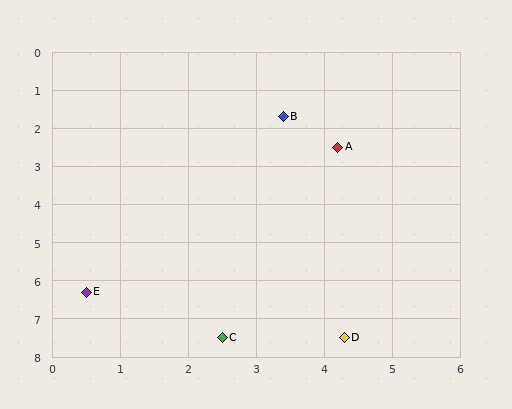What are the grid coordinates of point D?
Point D is at approximately (4.3, 7.5).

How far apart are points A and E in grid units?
Points A and E are about 5.3 grid units apart.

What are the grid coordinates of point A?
Point A is at approximately (4.2, 2.5).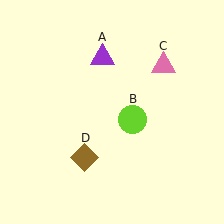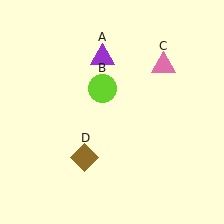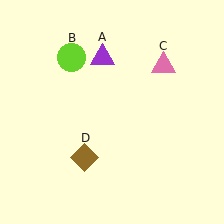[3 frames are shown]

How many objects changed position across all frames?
1 object changed position: lime circle (object B).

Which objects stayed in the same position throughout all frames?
Purple triangle (object A) and pink triangle (object C) and brown diamond (object D) remained stationary.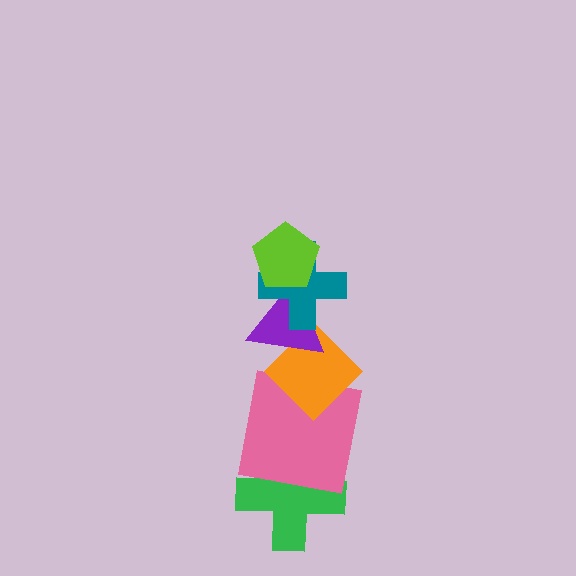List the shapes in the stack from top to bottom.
From top to bottom: the lime pentagon, the teal cross, the purple triangle, the orange diamond, the pink square, the green cross.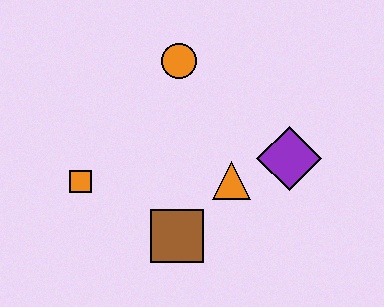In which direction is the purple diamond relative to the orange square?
The purple diamond is to the right of the orange square.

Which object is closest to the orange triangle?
The purple diamond is closest to the orange triangle.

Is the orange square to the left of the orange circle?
Yes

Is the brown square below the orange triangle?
Yes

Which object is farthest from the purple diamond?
The orange square is farthest from the purple diamond.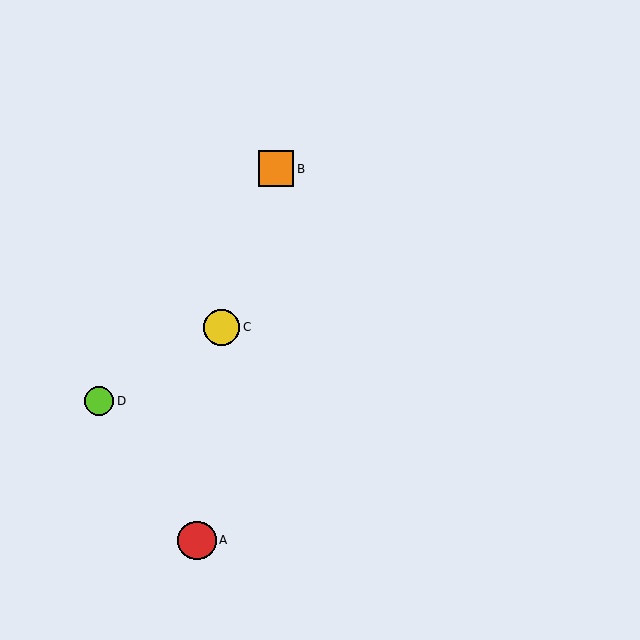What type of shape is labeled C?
Shape C is a yellow circle.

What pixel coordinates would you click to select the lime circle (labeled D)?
Click at (99, 401) to select the lime circle D.